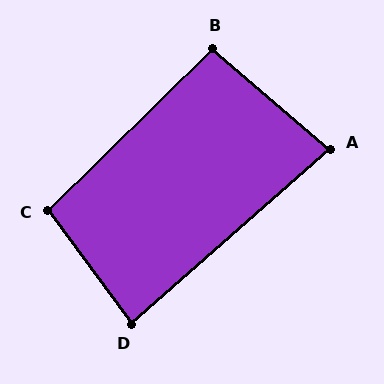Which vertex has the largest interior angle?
C, at approximately 98 degrees.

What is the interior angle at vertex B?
Approximately 95 degrees (obtuse).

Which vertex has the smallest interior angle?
A, at approximately 82 degrees.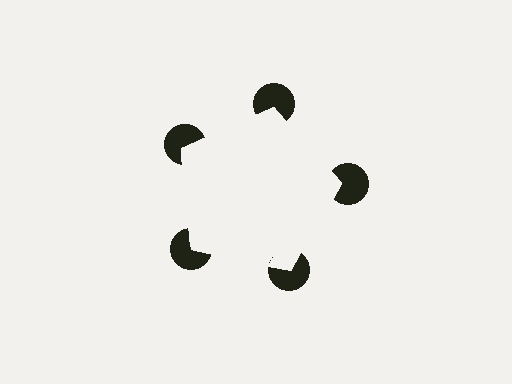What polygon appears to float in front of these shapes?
An illusory pentagon — its edges are inferred from the aligned wedge cuts in the pac-man discs, not physically drawn.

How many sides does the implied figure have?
5 sides.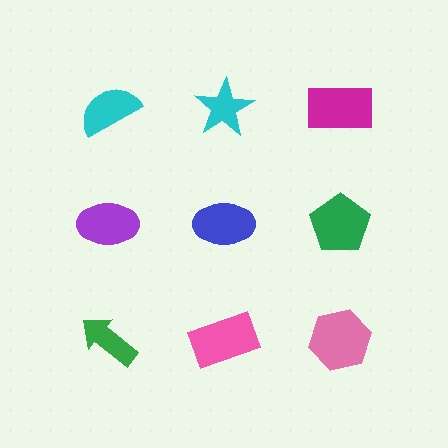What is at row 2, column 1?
A purple ellipse.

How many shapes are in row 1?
3 shapes.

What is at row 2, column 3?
A green pentagon.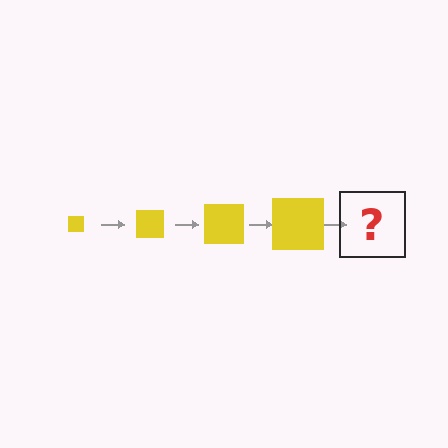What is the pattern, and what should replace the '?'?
The pattern is that the square gets progressively larger each step. The '?' should be a yellow square, larger than the previous one.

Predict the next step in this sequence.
The next step is a yellow square, larger than the previous one.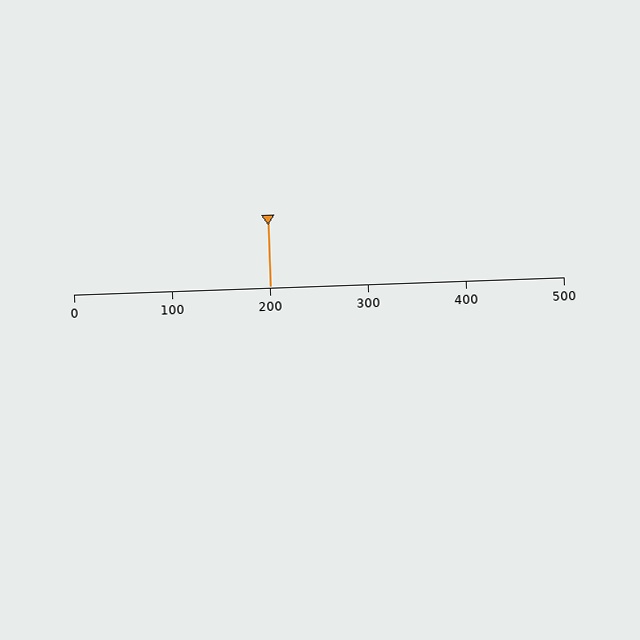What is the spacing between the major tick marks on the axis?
The major ticks are spaced 100 apart.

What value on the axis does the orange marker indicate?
The marker indicates approximately 200.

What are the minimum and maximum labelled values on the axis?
The axis runs from 0 to 500.